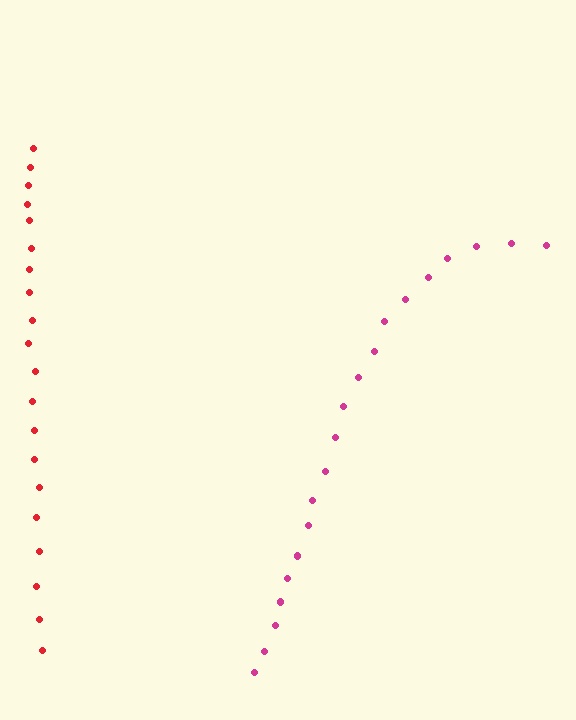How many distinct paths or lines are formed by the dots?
There are 2 distinct paths.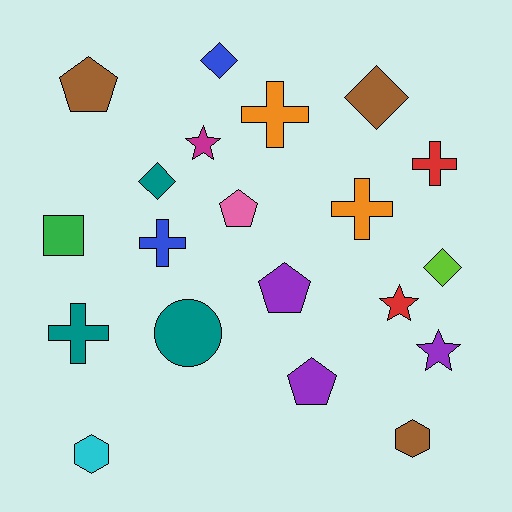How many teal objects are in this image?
There are 3 teal objects.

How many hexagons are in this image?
There are 2 hexagons.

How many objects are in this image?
There are 20 objects.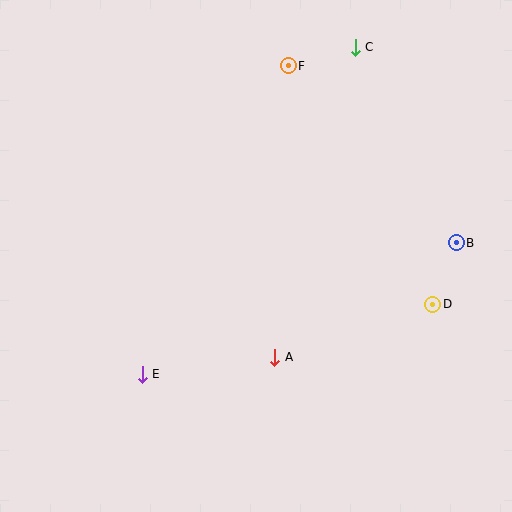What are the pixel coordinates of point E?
Point E is at (142, 374).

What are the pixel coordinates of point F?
Point F is at (288, 66).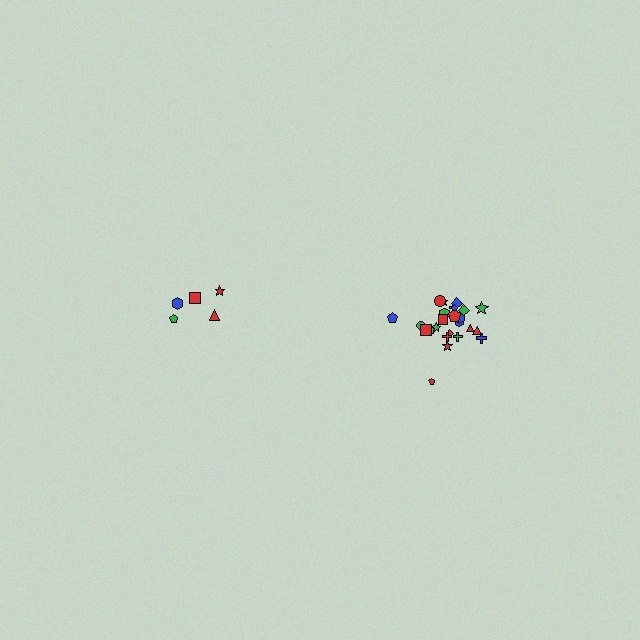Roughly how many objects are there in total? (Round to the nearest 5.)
Roughly 30 objects in total.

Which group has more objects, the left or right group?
The right group.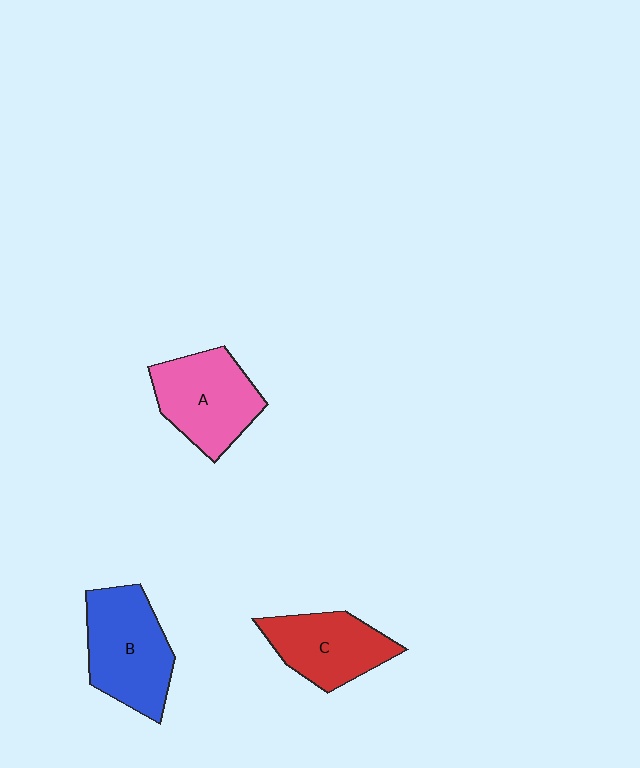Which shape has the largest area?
Shape B (blue).